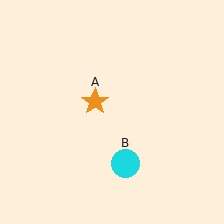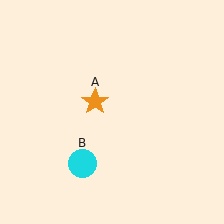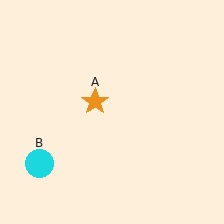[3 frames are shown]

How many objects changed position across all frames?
1 object changed position: cyan circle (object B).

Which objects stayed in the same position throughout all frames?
Orange star (object A) remained stationary.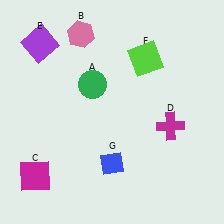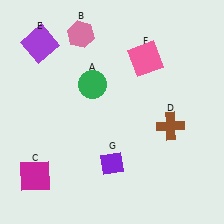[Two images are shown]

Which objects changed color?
D changed from magenta to brown. F changed from lime to pink. G changed from blue to purple.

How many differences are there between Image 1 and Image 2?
There are 3 differences between the two images.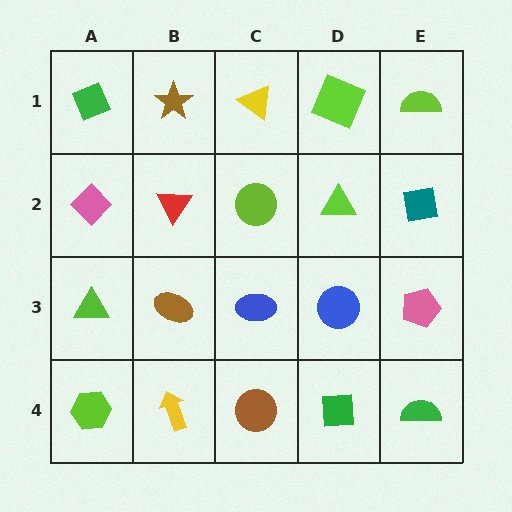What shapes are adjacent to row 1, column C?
A lime circle (row 2, column C), a brown star (row 1, column B), a lime square (row 1, column D).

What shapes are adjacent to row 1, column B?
A red triangle (row 2, column B), a green diamond (row 1, column A), a yellow triangle (row 1, column C).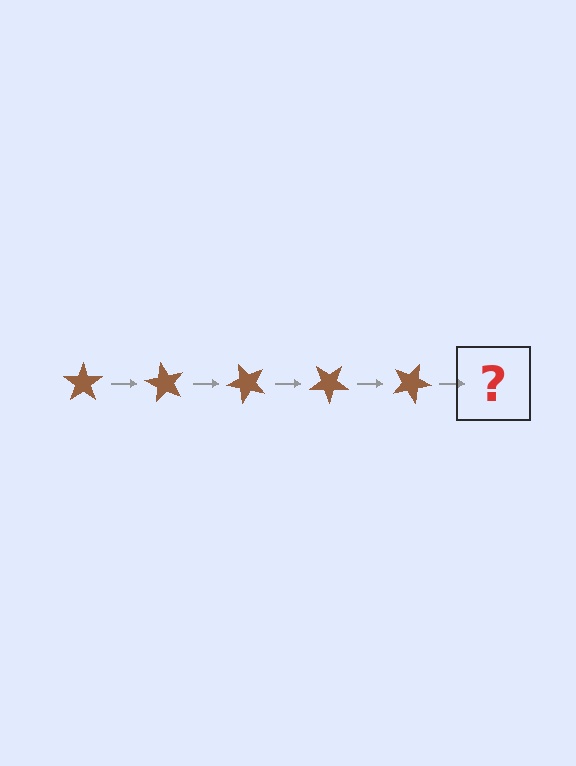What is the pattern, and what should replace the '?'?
The pattern is that the star rotates 60 degrees each step. The '?' should be a brown star rotated 300 degrees.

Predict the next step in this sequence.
The next step is a brown star rotated 300 degrees.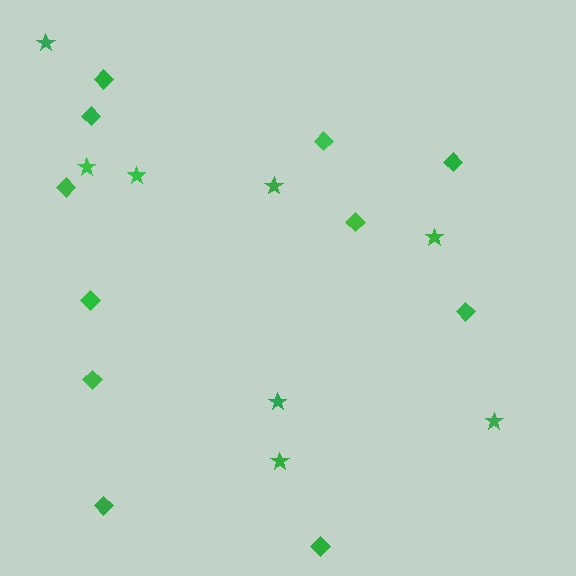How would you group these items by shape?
There are 2 groups: one group of diamonds (11) and one group of stars (8).